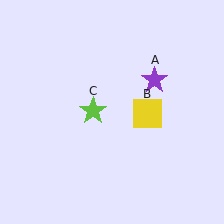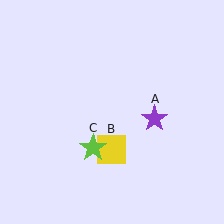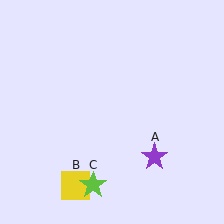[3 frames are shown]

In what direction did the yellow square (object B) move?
The yellow square (object B) moved down and to the left.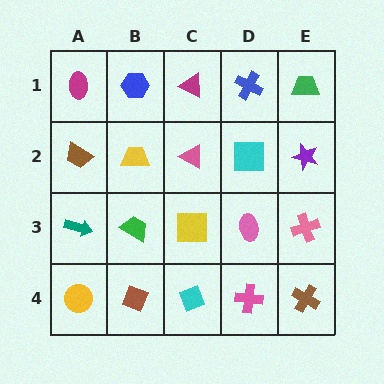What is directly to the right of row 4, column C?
A pink cross.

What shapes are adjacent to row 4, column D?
A pink ellipse (row 3, column D), a cyan diamond (row 4, column C), a brown cross (row 4, column E).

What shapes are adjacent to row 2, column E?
A green trapezoid (row 1, column E), a pink cross (row 3, column E), a cyan square (row 2, column D).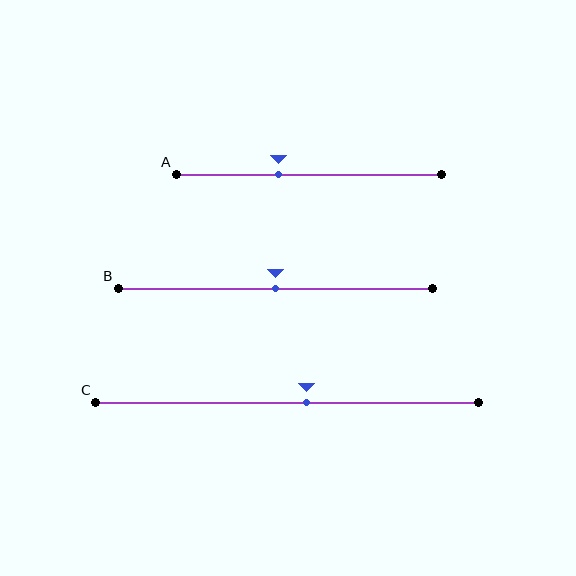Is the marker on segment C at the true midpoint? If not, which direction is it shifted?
No, the marker on segment C is shifted to the right by about 5% of the segment length.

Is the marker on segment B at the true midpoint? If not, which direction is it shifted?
Yes, the marker on segment B is at the true midpoint.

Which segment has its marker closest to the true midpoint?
Segment B has its marker closest to the true midpoint.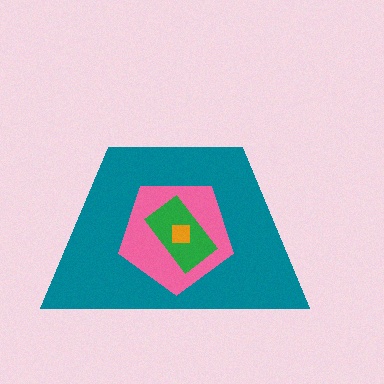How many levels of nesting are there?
4.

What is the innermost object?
The orange square.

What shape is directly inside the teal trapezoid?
The pink pentagon.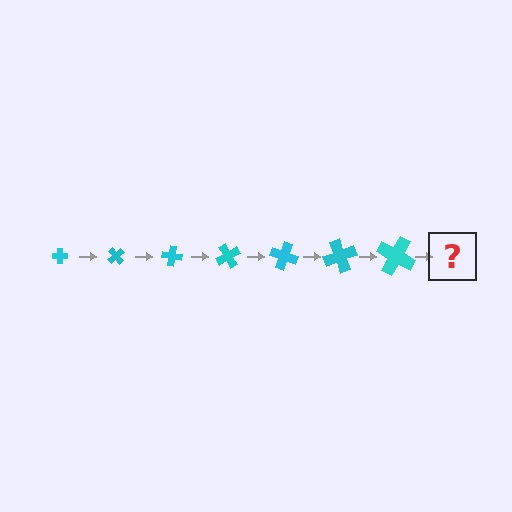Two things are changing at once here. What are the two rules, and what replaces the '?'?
The two rules are that the cross grows larger each step and it rotates 50 degrees each step. The '?' should be a cross, larger than the previous one and rotated 350 degrees from the start.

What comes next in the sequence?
The next element should be a cross, larger than the previous one and rotated 350 degrees from the start.